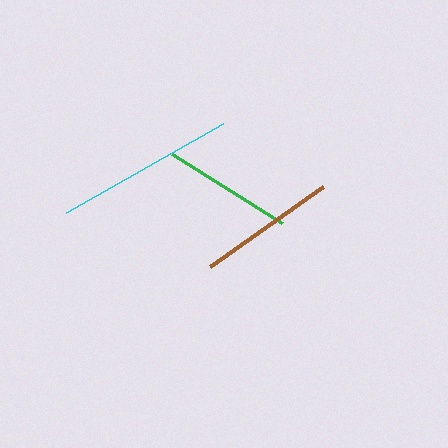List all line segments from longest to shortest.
From longest to shortest: cyan, brown, green.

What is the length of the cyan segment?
The cyan segment is approximately 180 pixels long.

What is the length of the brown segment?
The brown segment is approximately 139 pixels long.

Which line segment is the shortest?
The green line is the shortest at approximately 130 pixels.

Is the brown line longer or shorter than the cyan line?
The cyan line is longer than the brown line.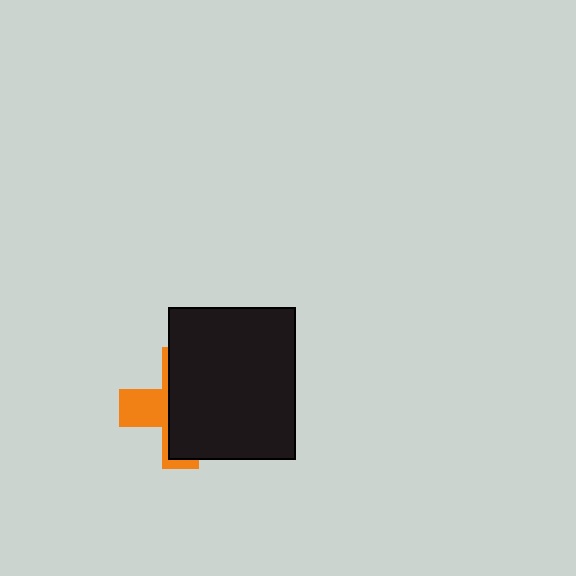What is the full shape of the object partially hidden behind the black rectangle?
The partially hidden object is an orange cross.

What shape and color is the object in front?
The object in front is a black rectangle.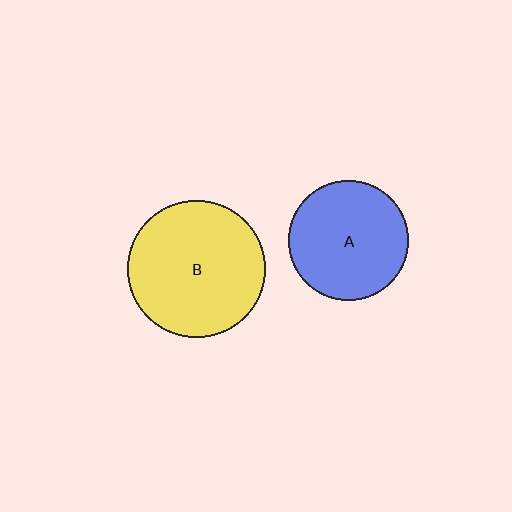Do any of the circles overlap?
No, none of the circles overlap.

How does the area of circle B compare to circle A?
Approximately 1.3 times.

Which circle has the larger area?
Circle B (yellow).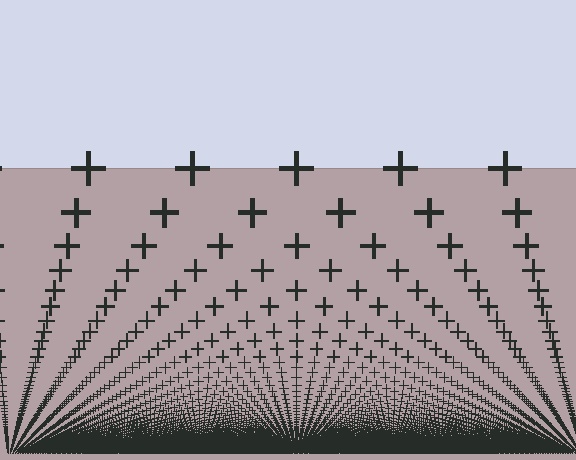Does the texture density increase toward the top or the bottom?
Density increases toward the bottom.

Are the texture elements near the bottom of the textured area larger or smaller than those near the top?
Smaller. The gradient is inverted — elements near the bottom are smaller and denser.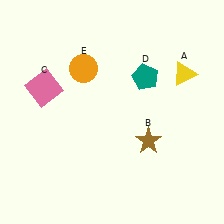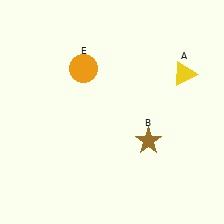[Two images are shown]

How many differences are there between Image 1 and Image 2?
There are 2 differences between the two images.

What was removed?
The pink square (C), the teal pentagon (D) were removed in Image 2.